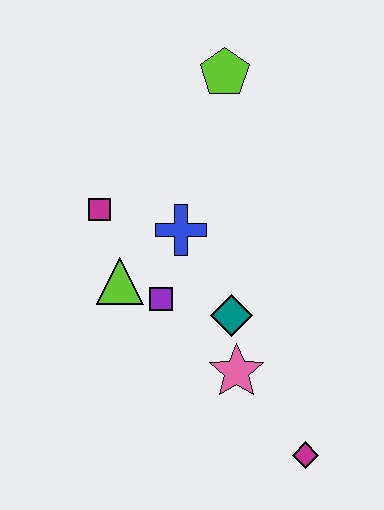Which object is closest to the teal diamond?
The pink star is closest to the teal diamond.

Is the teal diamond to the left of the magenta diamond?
Yes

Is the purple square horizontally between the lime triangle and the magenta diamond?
Yes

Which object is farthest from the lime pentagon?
The magenta diamond is farthest from the lime pentagon.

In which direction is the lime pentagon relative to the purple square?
The lime pentagon is above the purple square.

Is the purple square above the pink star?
Yes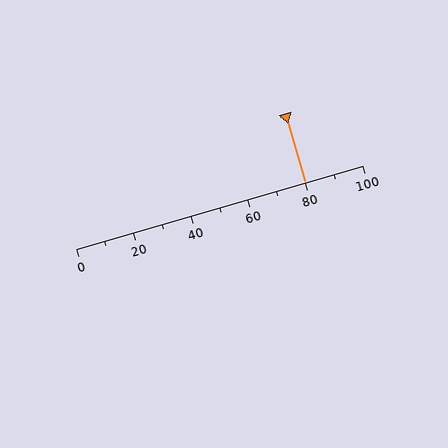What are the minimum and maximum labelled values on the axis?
The axis runs from 0 to 100.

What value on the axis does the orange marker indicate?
The marker indicates approximately 80.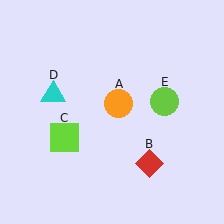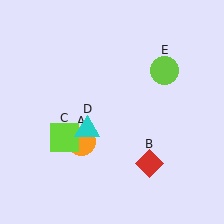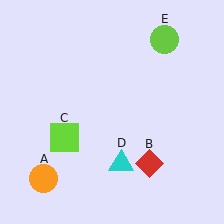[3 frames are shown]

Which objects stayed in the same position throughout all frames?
Red diamond (object B) and lime square (object C) remained stationary.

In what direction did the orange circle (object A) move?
The orange circle (object A) moved down and to the left.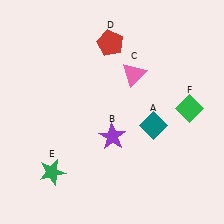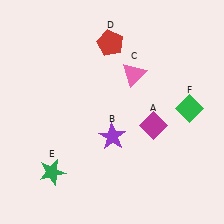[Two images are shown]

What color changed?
The diamond (A) changed from teal in Image 1 to magenta in Image 2.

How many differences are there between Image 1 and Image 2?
There is 1 difference between the two images.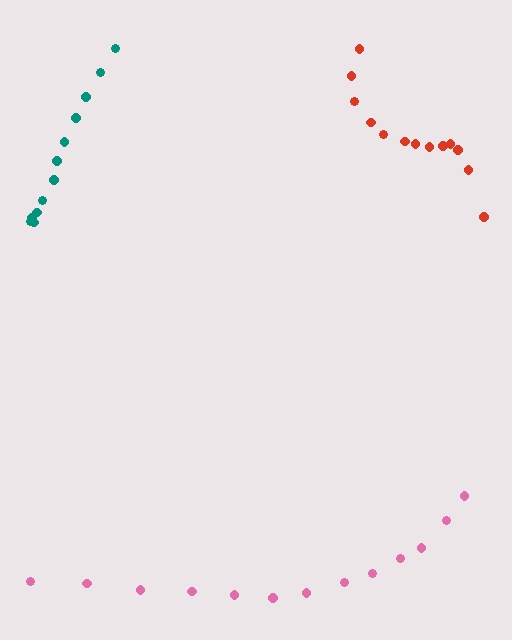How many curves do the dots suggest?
There are 3 distinct paths.